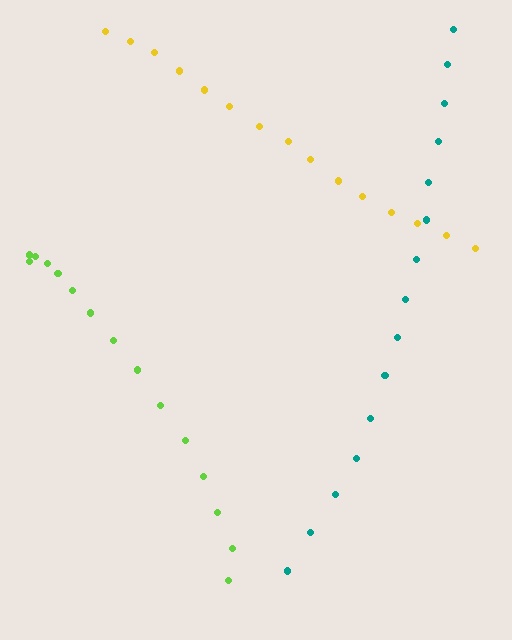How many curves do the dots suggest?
There are 3 distinct paths.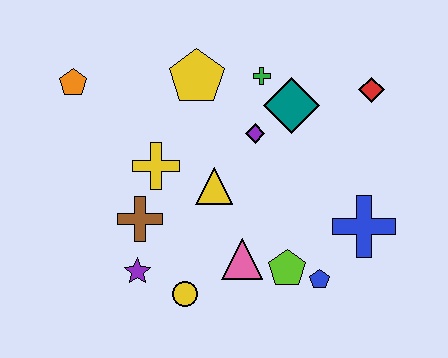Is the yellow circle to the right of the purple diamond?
No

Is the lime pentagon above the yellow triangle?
No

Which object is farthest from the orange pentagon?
The blue cross is farthest from the orange pentagon.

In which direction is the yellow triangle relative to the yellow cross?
The yellow triangle is to the right of the yellow cross.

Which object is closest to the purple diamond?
The teal diamond is closest to the purple diamond.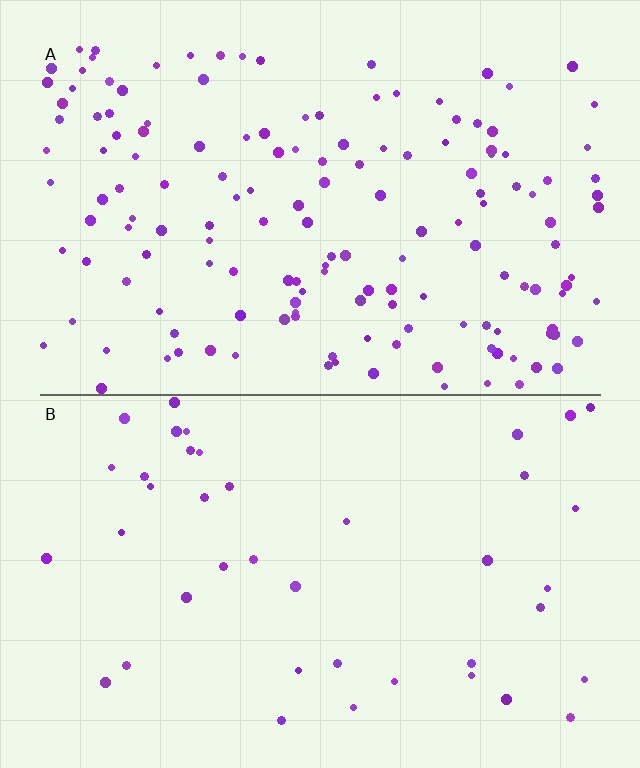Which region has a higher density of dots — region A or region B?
A (the top).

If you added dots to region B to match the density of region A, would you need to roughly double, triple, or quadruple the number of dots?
Approximately quadruple.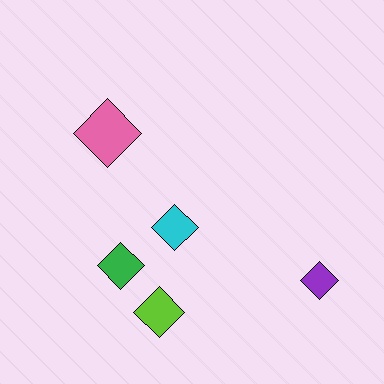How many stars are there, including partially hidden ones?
There are no stars.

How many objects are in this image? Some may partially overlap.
There are 5 objects.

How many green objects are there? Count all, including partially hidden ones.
There is 1 green object.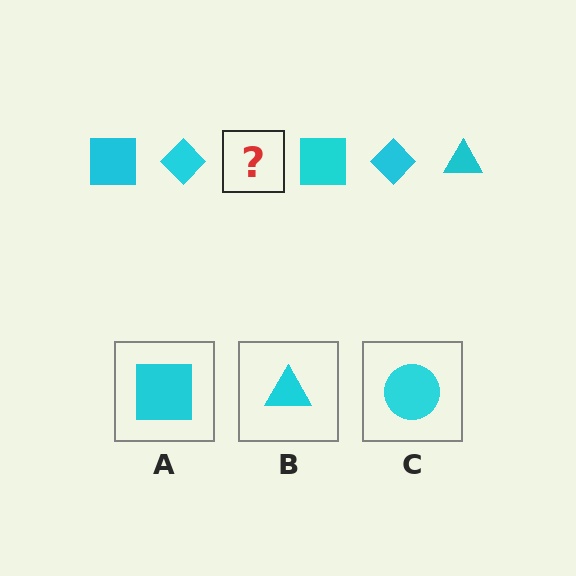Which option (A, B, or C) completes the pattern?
B.